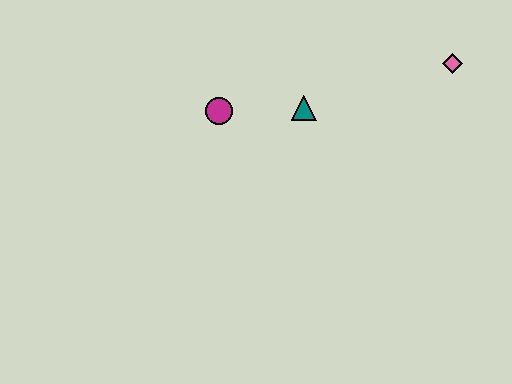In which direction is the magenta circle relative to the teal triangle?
The magenta circle is to the left of the teal triangle.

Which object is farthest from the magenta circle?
The pink diamond is farthest from the magenta circle.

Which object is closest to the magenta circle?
The teal triangle is closest to the magenta circle.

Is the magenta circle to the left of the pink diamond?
Yes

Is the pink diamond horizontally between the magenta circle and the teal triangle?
No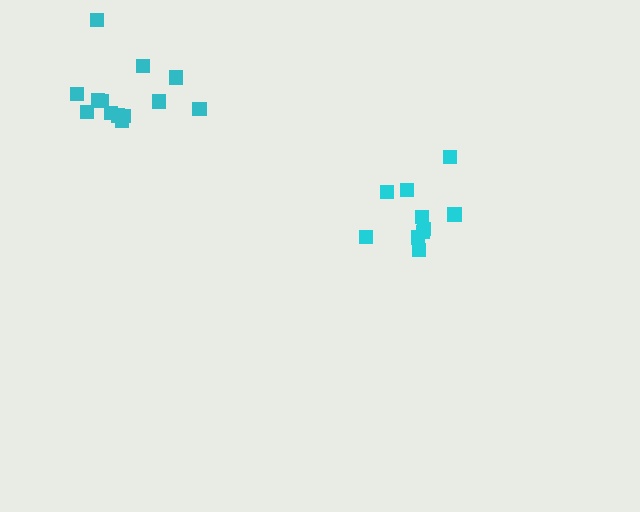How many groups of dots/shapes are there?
There are 2 groups.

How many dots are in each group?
Group 1: 13 dots, Group 2: 10 dots (23 total).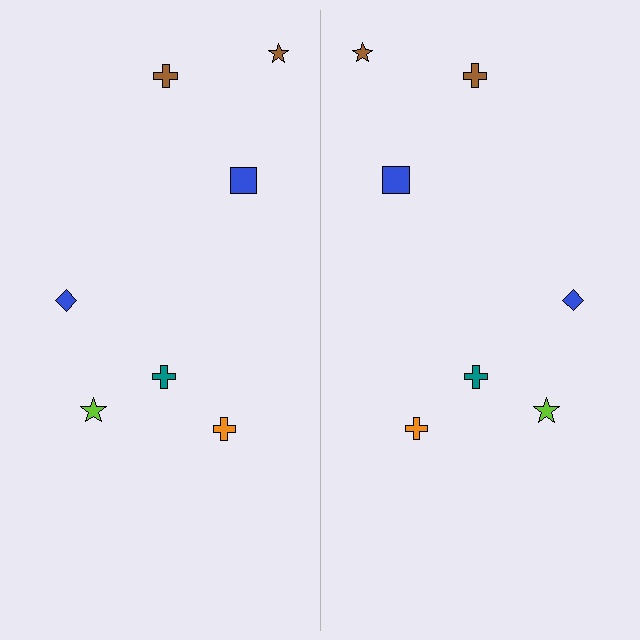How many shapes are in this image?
There are 14 shapes in this image.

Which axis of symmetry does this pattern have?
The pattern has a vertical axis of symmetry running through the center of the image.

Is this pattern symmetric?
Yes, this pattern has bilateral (reflection) symmetry.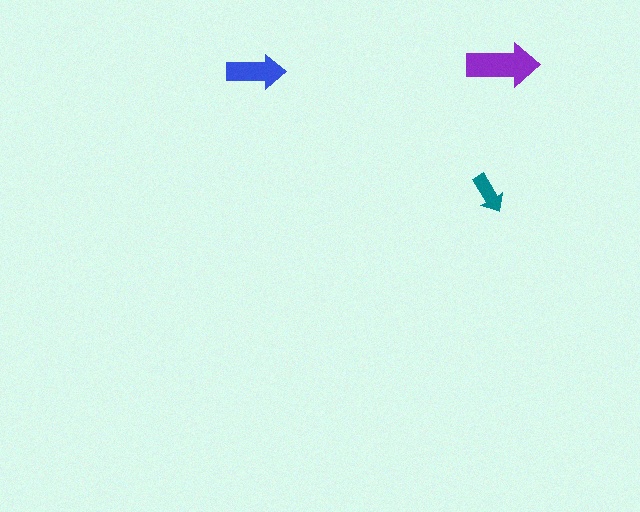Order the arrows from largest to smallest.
the purple one, the blue one, the teal one.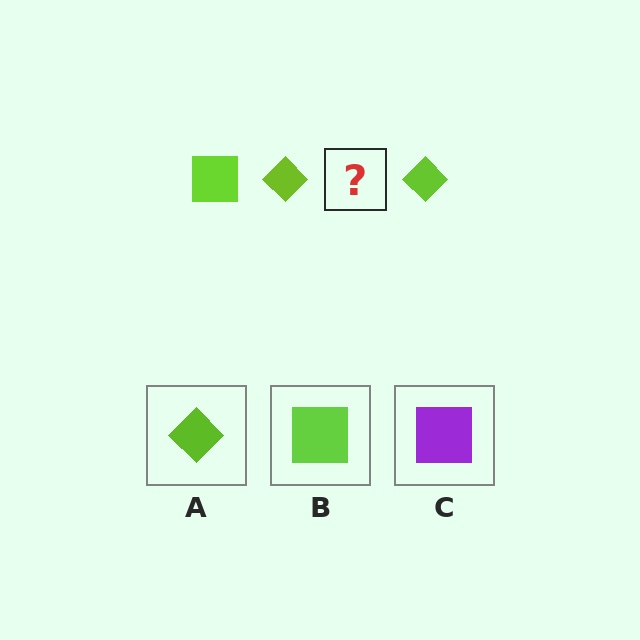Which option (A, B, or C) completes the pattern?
B.